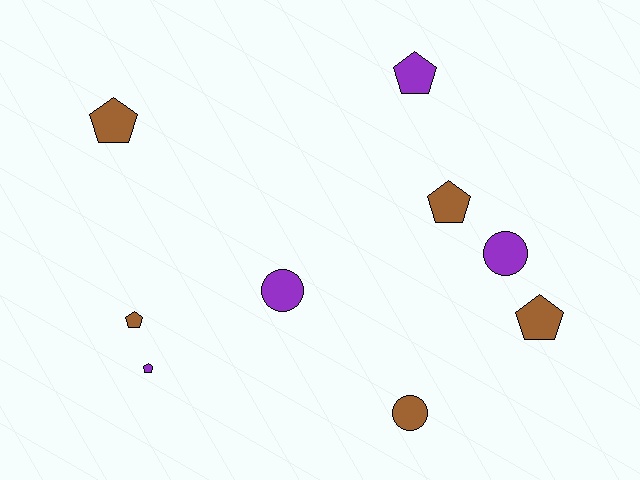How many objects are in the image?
There are 9 objects.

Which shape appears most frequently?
Pentagon, with 6 objects.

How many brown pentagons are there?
There are 4 brown pentagons.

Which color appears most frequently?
Brown, with 5 objects.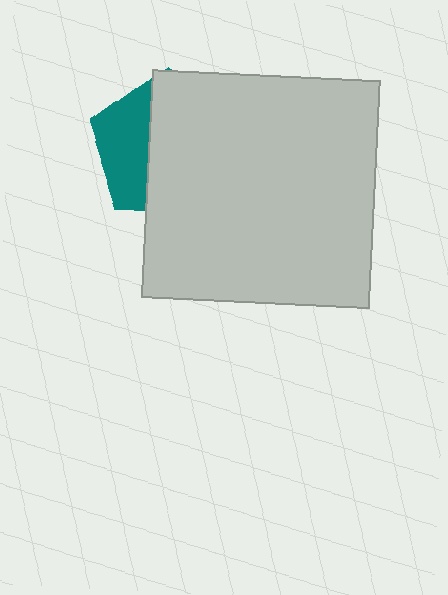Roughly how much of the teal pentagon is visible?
A small part of it is visible (roughly 36%).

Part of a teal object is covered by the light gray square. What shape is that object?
It is a pentagon.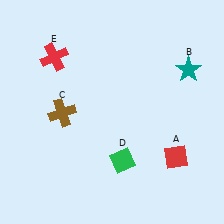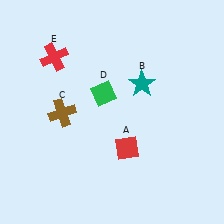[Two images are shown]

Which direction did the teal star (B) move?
The teal star (B) moved left.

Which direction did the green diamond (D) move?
The green diamond (D) moved up.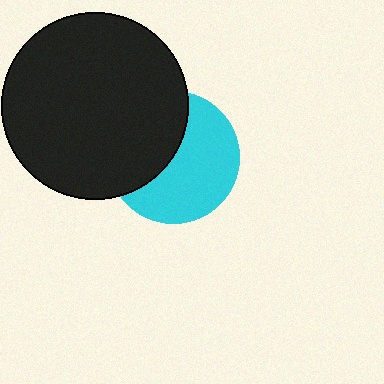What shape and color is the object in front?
The object in front is a black circle.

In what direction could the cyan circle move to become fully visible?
The cyan circle could move right. That would shift it out from behind the black circle entirely.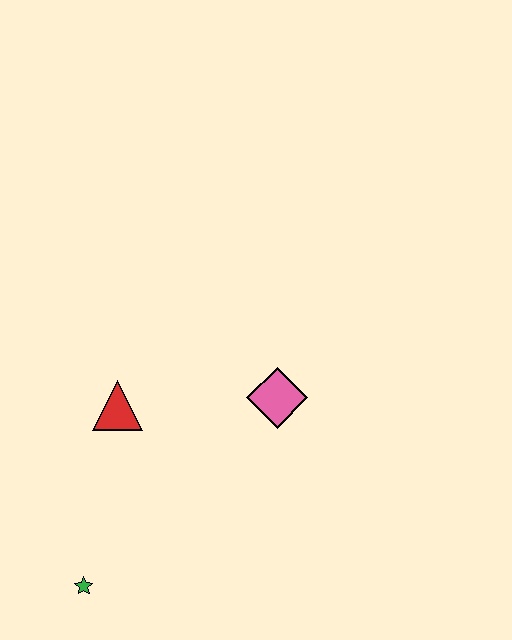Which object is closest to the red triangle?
The pink diamond is closest to the red triangle.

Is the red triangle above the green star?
Yes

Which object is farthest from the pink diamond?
The green star is farthest from the pink diamond.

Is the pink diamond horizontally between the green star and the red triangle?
No